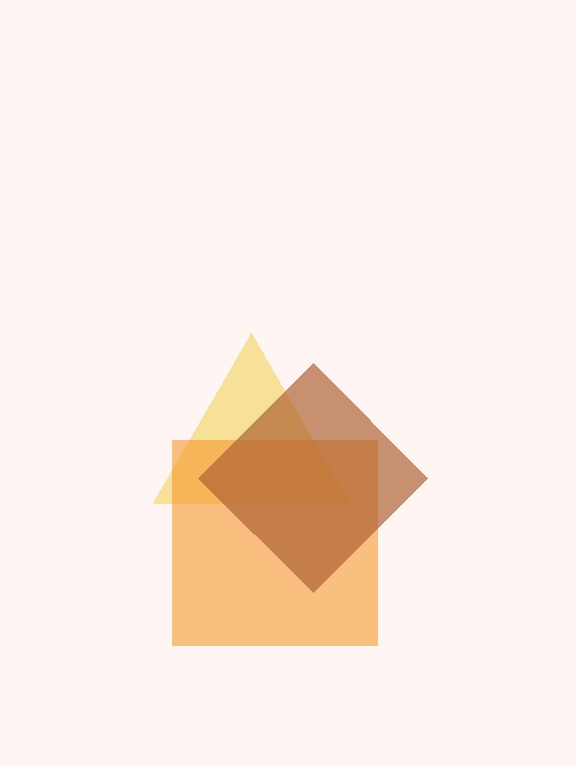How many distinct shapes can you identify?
There are 3 distinct shapes: a yellow triangle, an orange square, a brown diamond.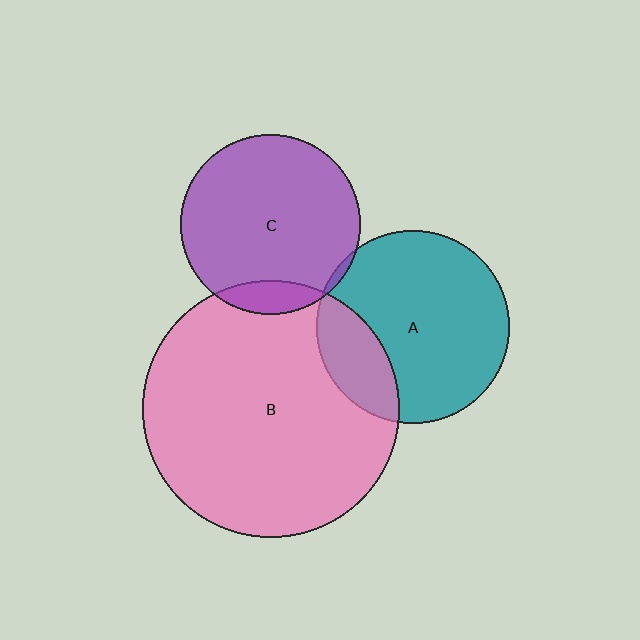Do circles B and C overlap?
Yes.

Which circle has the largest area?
Circle B (pink).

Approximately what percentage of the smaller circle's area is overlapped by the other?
Approximately 10%.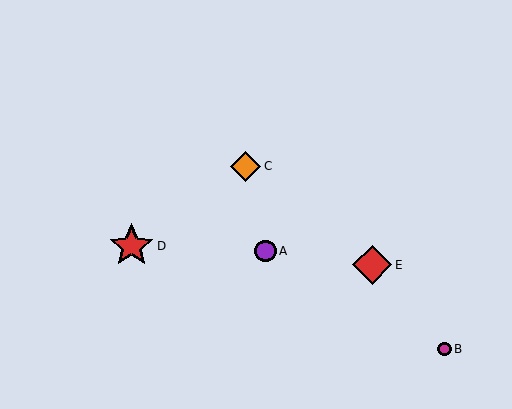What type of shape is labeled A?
Shape A is a purple circle.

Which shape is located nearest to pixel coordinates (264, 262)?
The purple circle (labeled A) at (265, 251) is nearest to that location.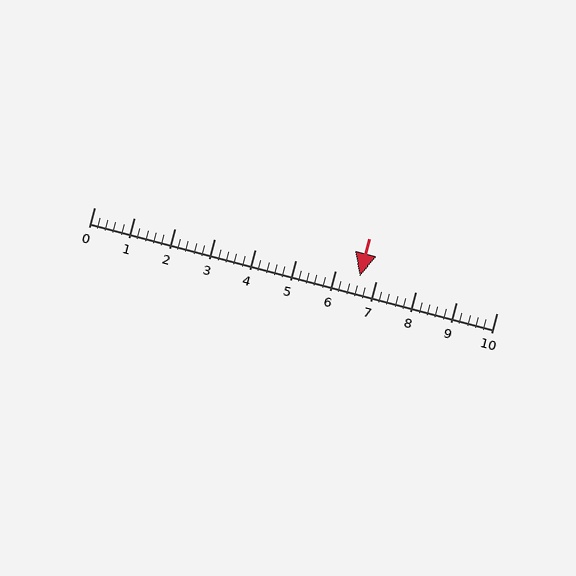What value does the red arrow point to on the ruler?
The red arrow points to approximately 6.6.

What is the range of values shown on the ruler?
The ruler shows values from 0 to 10.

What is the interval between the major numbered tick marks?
The major tick marks are spaced 1 units apart.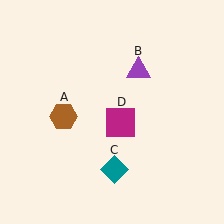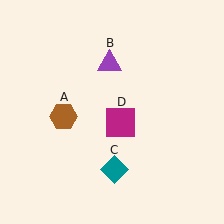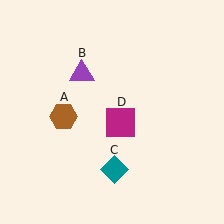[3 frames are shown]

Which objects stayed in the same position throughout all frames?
Brown hexagon (object A) and teal diamond (object C) and magenta square (object D) remained stationary.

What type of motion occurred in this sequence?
The purple triangle (object B) rotated counterclockwise around the center of the scene.